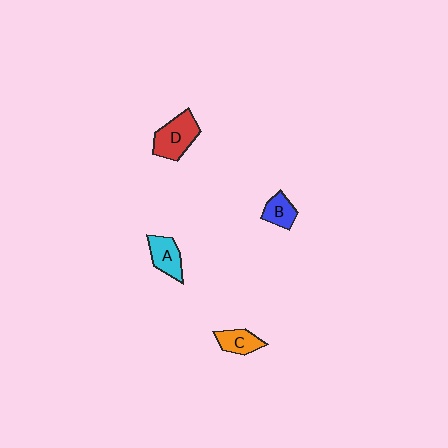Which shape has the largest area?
Shape D (red).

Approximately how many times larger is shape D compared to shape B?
Approximately 1.8 times.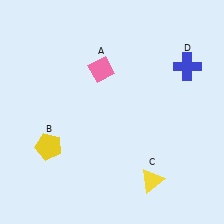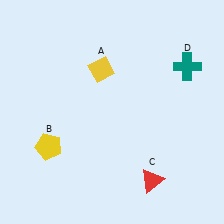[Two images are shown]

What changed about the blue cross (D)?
In Image 1, D is blue. In Image 2, it changed to teal.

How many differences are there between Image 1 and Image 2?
There are 3 differences between the two images.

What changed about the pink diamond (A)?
In Image 1, A is pink. In Image 2, it changed to yellow.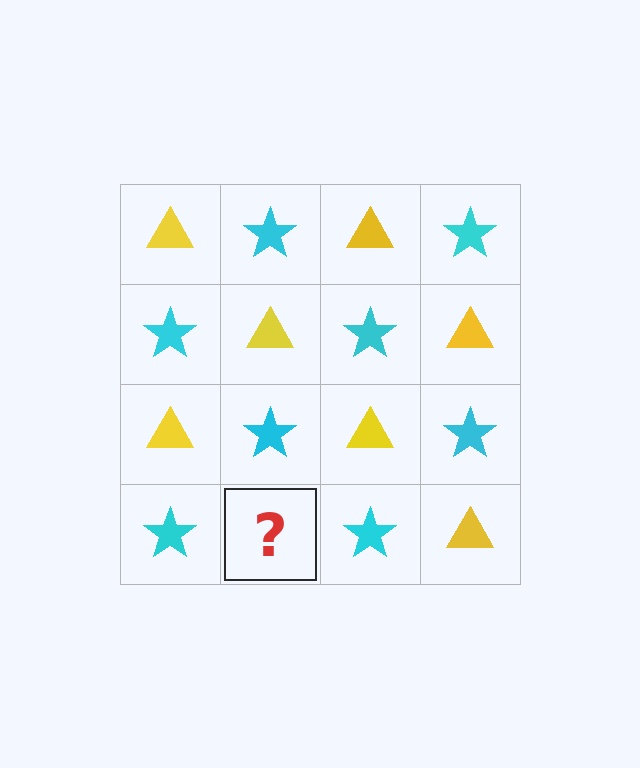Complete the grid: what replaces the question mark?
The question mark should be replaced with a yellow triangle.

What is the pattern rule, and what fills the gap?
The rule is that it alternates yellow triangle and cyan star in a checkerboard pattern. The gap should be filled with a yellow triangle.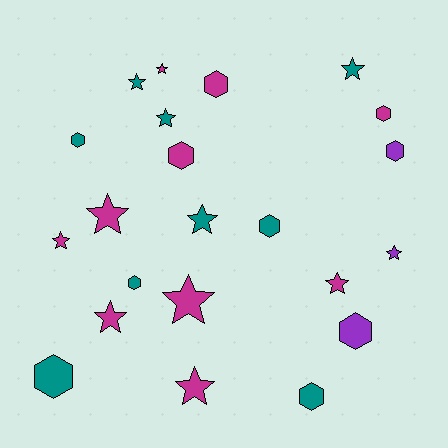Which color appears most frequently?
Magenta, with 10 objects.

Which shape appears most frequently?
Star, with 12 objects.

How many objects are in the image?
There are 22 objects.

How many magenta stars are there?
There are 7 magenta stars.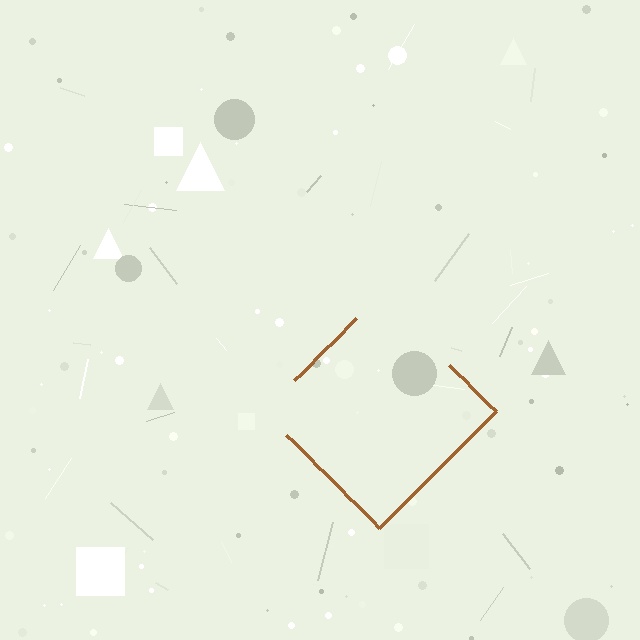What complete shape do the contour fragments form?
The contour fragments form a diamond.